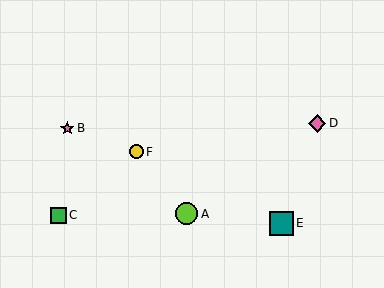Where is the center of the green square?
The center of the green square is at (59, 216).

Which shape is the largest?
The teal square (labeled E) is the largest.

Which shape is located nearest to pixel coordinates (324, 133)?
The pink diamond (labeled D) at (317, 123) is nearest to that location.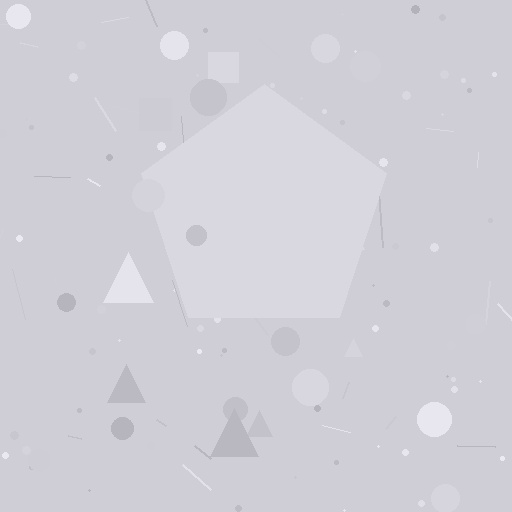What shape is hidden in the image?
A pentagon is hidden in the image.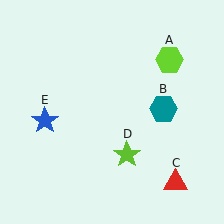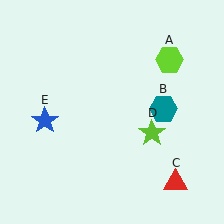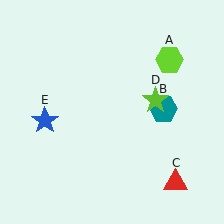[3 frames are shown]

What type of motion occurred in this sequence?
The lime star (object D) rotated counterclockwise around the center of the scene.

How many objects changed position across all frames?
1 object changed position: lime star (object D).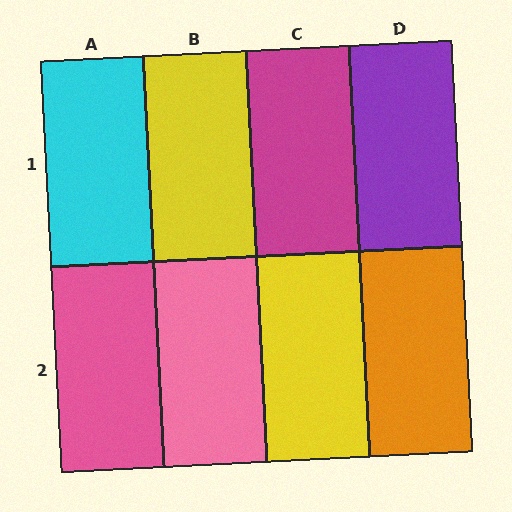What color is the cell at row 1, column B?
Yellow.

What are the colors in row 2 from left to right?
Pink, pink, yellow, orange.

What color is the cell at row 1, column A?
Cyan.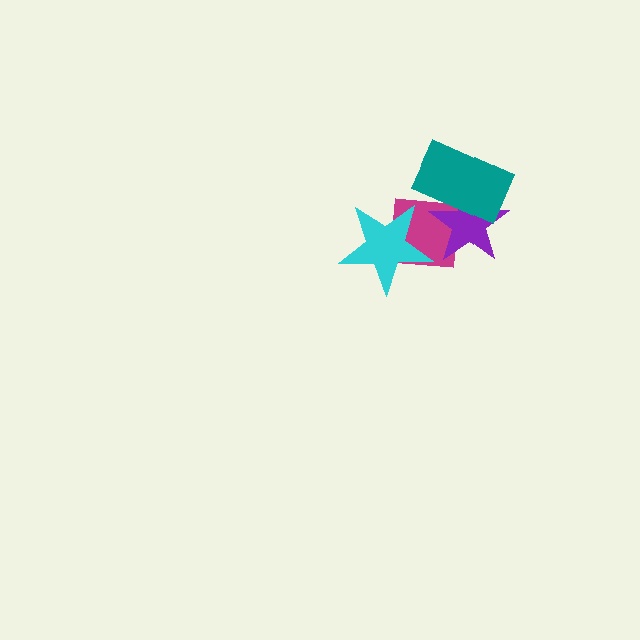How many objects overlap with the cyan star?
1 object overlaps with the cyan star.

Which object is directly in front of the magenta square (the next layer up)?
The purple star is directly in front of the magenta square.